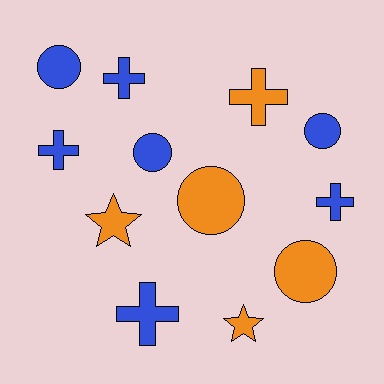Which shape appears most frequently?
Circle, with 5 objects.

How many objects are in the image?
There are 12 objects.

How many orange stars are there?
There are 2 orange stars.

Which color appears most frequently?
Blue, with 7 objects.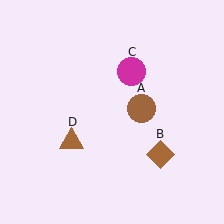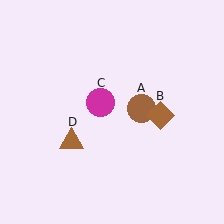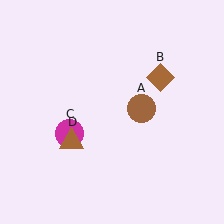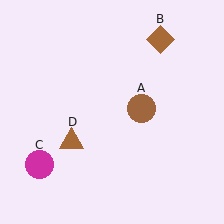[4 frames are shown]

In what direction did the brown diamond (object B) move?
The brown diamond (object B) moved up.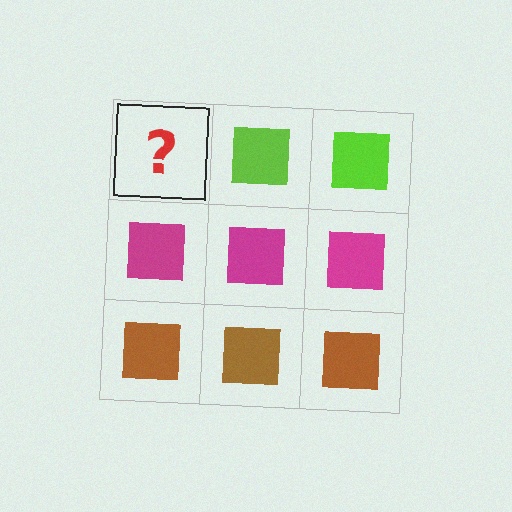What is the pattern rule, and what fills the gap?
The rule is that each row has a consistent color. The gap should be filled with a lime square.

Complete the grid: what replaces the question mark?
The question mark should be replaced with a lime square.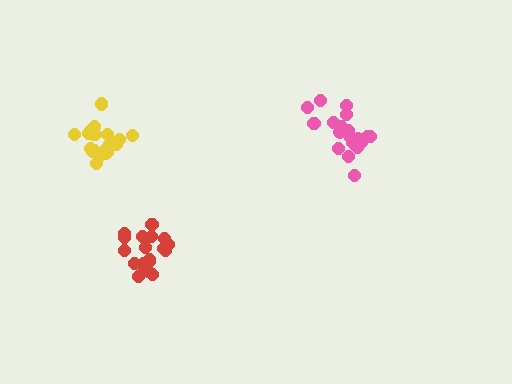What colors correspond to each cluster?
The clusters are colored: pink, red, yellow.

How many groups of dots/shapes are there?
There are 3 groups.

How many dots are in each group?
Group 1: 19 dots, Group 2: 19 dots, Group 3: 20 dots (58 total).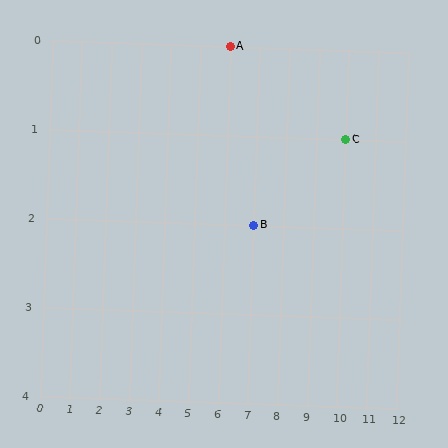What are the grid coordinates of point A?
Point A is at grid coordinates (6, 0).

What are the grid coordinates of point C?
Point C is at grid coordinates (10, 1).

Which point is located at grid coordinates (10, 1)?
Point C is at (10, 1).